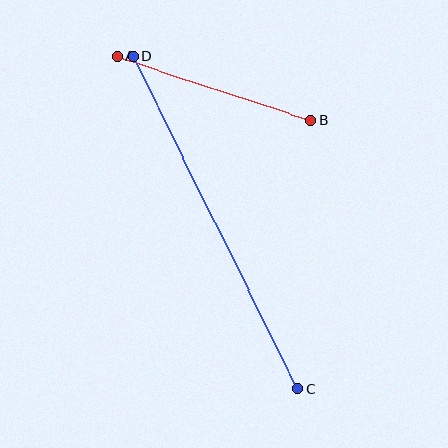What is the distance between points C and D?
The distance is approximately 370 pixels.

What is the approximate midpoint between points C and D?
The midpoint is at approximately (215, 223) pixels.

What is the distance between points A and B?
The distance is approximately 203 pixels.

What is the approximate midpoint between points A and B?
The midpoint is at approximately (214, 88) pixels.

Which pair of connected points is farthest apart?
Points C and D are farthest apart.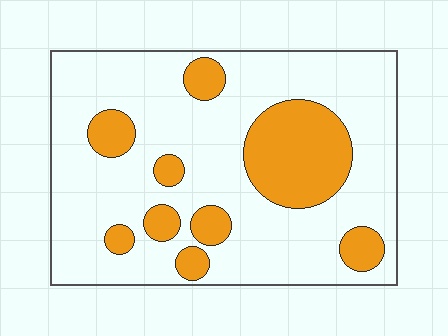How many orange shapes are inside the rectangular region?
9.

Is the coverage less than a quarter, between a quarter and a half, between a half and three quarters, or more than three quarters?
Less than a quarter.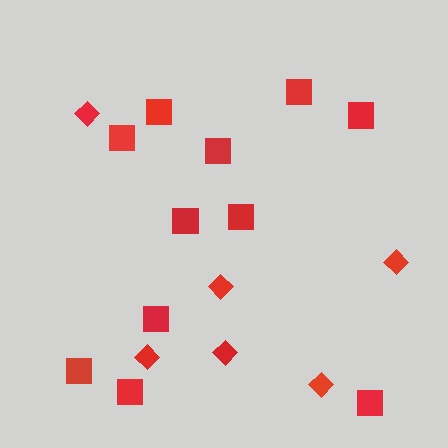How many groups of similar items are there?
There are 2 groups: one group of squares (11) and one group of diamonds (6).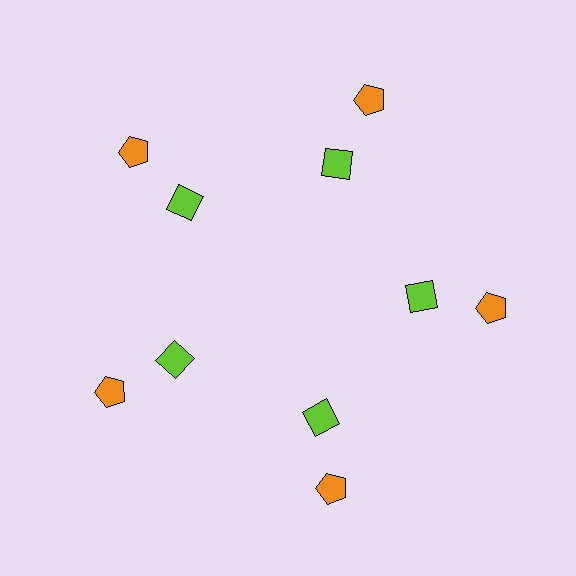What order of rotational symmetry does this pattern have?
This pattern has 5-fold rotational symmetry.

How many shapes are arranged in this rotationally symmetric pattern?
There are 10 shapes, arranged in 5 groups of 2.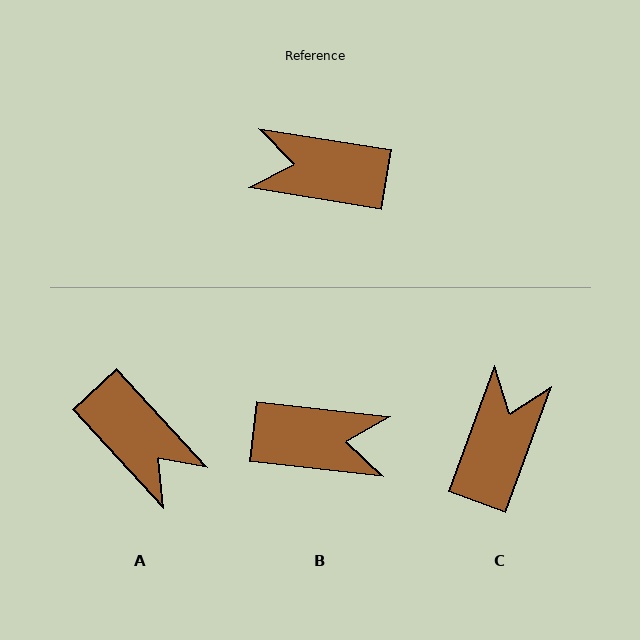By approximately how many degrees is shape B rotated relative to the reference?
Approximately 177 degrees clockwise.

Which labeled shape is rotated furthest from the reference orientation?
B, about 177 degrees away.